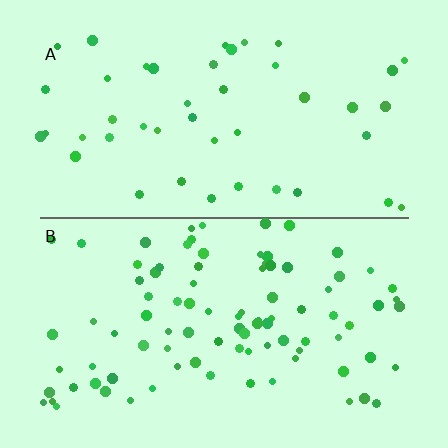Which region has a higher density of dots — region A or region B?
B (the bottom).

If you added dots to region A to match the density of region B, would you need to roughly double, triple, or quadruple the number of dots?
Approximately double.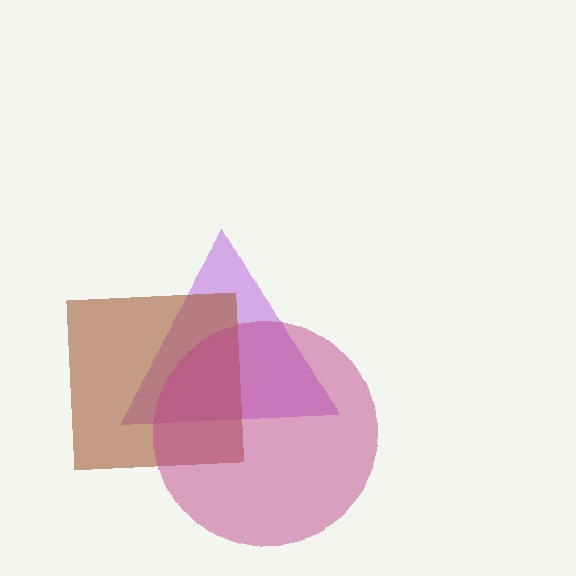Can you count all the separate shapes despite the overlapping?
Yes, there are 3 separate shapes.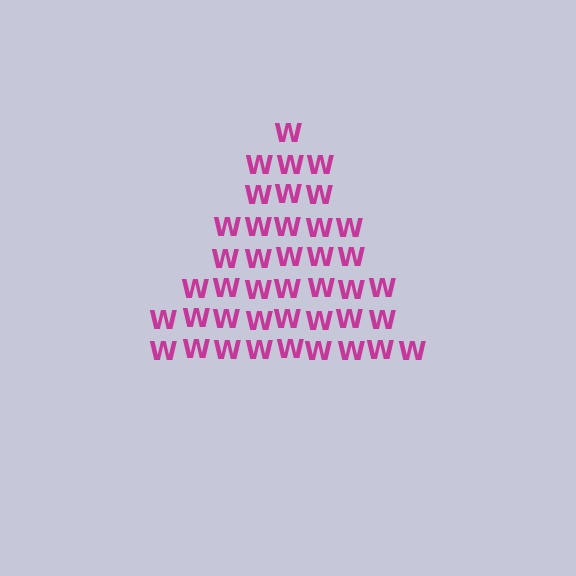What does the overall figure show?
The overall figure shows a triangle.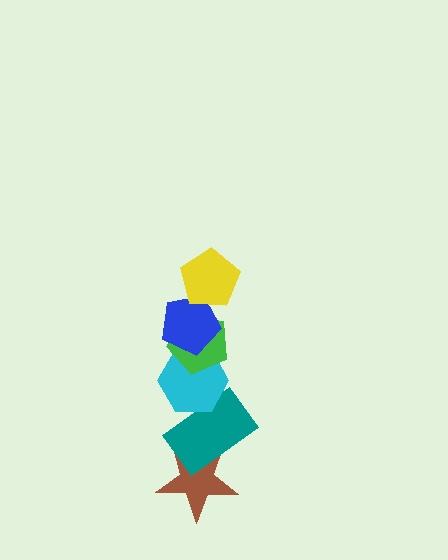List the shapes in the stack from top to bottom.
From top to bottom: the yellow pentagon, the blue pentagon, the green pentagon, the cyan hexagon, the teal rectangle, the brown star.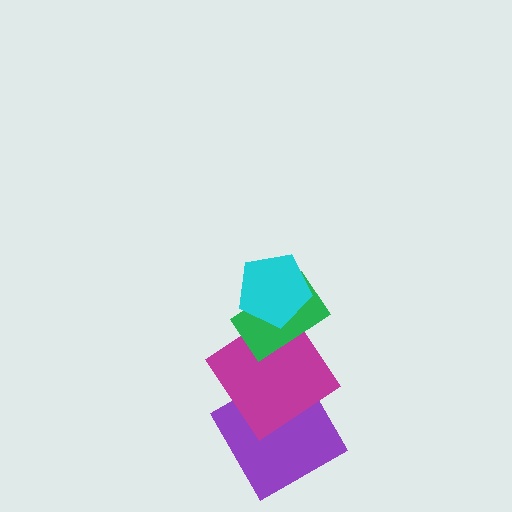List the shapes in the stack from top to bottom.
From top to bottom: the cyan pentagon, the green rectangle, the magenta diamond, the purple square.